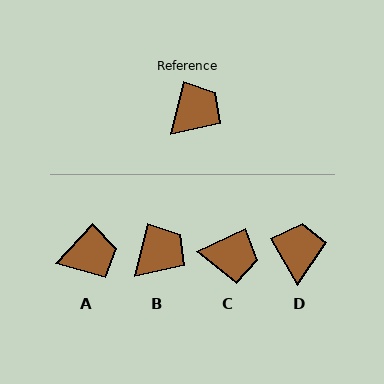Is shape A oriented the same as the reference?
No, it is off by about 29 degrees.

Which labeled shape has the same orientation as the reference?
B.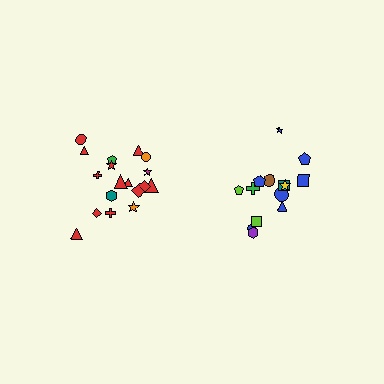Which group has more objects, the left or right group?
The left group.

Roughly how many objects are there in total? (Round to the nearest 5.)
Roughly 35 objects in total.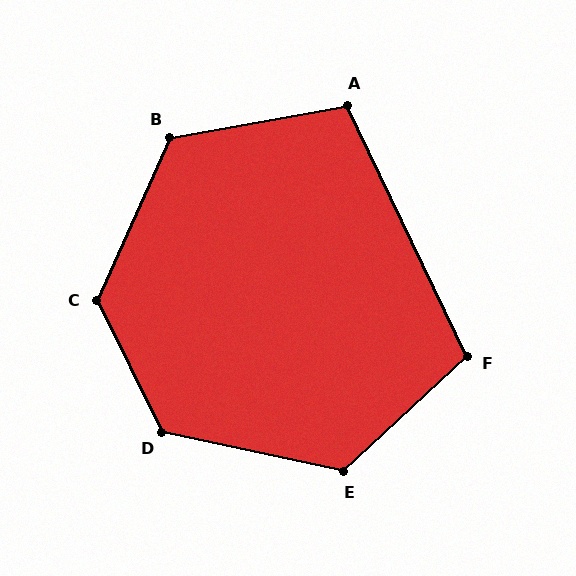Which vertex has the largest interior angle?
C, at approximately 130 degrees.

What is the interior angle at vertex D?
Approximately 128 degrees (obtuse).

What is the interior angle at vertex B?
Approximately 124 degrees (obtuse).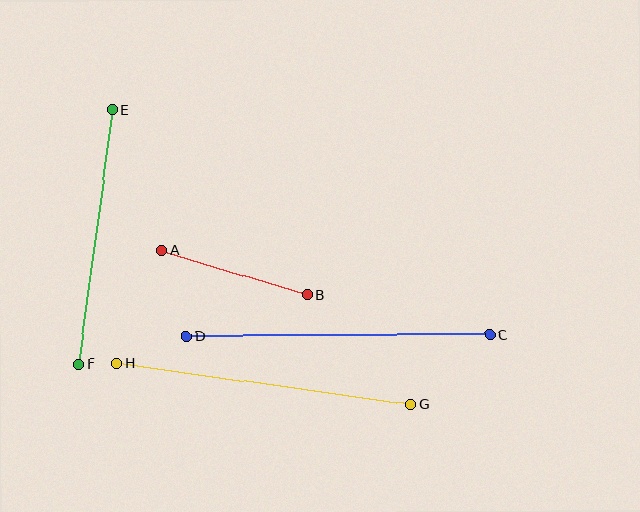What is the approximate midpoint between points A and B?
The midpoint is at approximately (235, 273) pixels.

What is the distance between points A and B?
The distance is approximately 152 pixels.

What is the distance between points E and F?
The distance is approximately 256 pixels.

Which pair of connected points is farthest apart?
Points C and D are farthest apart.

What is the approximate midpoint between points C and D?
The midpoint is at approximately (338, 335) pixels.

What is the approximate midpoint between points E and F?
The midpoint is at approximately (96, 237) pixels.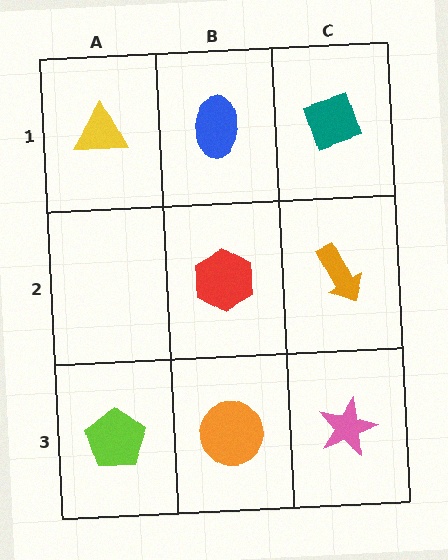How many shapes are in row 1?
3 shapes.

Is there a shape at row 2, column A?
No, that cell is empty.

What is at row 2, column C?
An orange arrow.